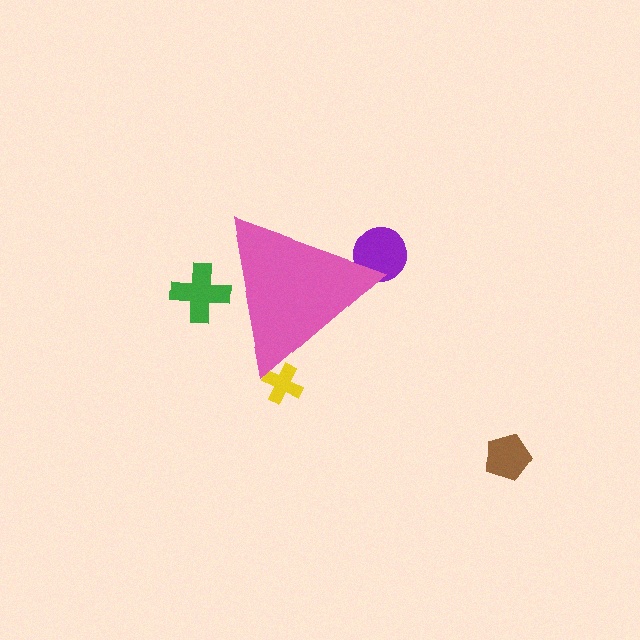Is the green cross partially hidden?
Yes, the green cross is partially hidden behind the pink triangle.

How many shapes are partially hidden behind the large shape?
3 shapes are partially hidden.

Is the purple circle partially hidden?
Yes, the purple circle is partially hidden behind the pink triangle.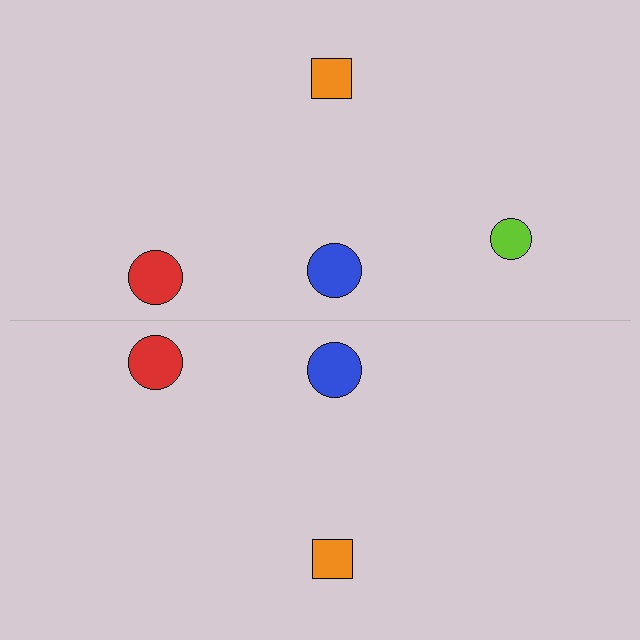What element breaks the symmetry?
A lime circle is missing from the bottom side.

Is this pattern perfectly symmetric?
No, the pattern is not perfectly symmetric. A lime circle is missing from the bottom side.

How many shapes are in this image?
There are 7 shapes in this image.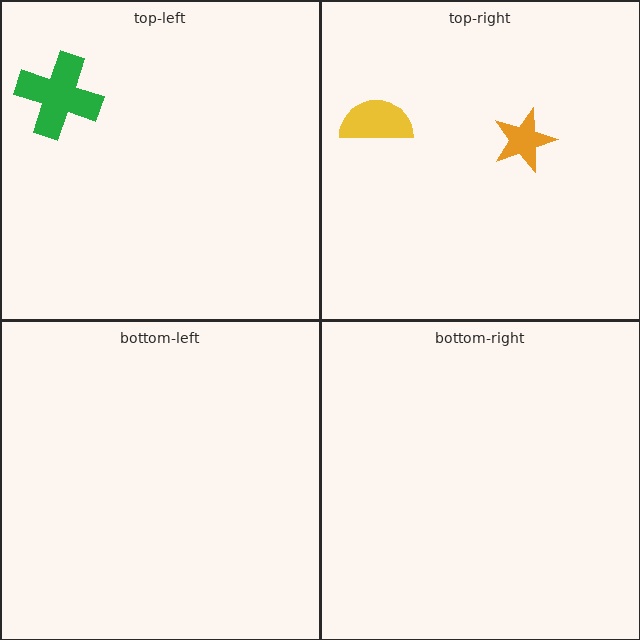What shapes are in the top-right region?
The yellow semicircle, the orange star.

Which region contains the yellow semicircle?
The top-right region.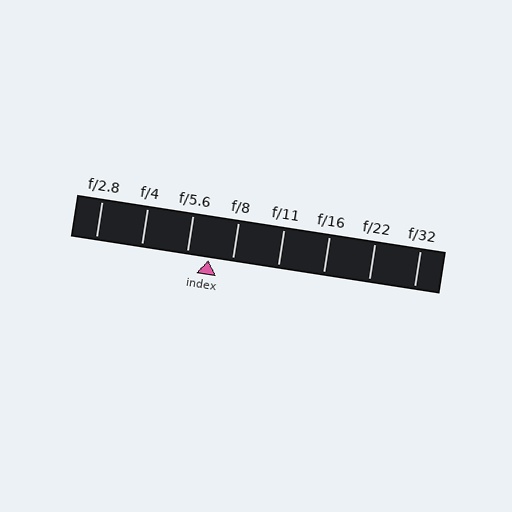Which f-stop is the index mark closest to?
The index mark is closest to f/5.6.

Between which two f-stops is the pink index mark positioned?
The index mark is between f/5.6 and f/8.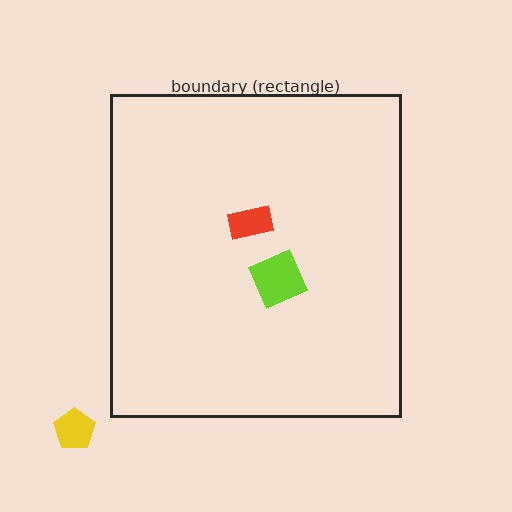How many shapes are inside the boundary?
2 inside, 1 outside.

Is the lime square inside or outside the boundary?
Inside.